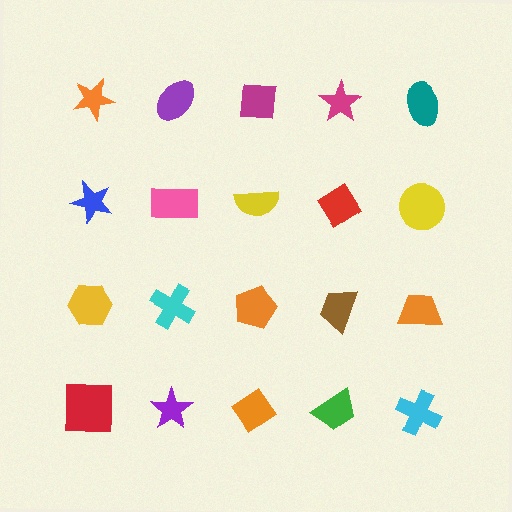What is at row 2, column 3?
A yellow semicircle.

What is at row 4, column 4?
A green trapezoid.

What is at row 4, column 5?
A cyan cross.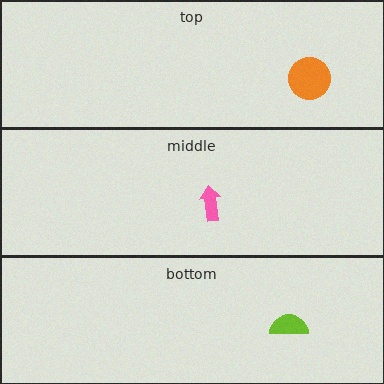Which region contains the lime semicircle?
The bottom region.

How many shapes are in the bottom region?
1.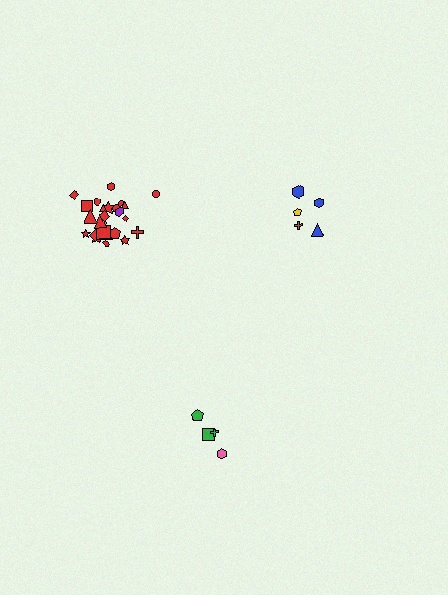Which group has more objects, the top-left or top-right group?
The top-left group.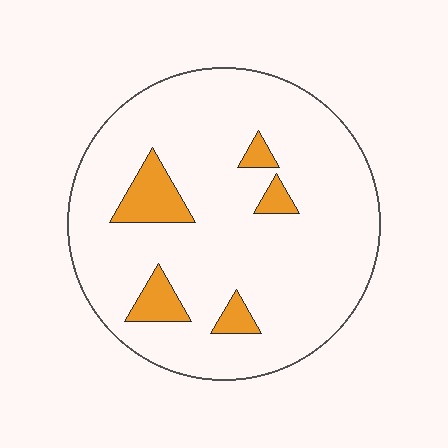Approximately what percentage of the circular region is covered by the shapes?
Approximately 10%.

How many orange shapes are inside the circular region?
5.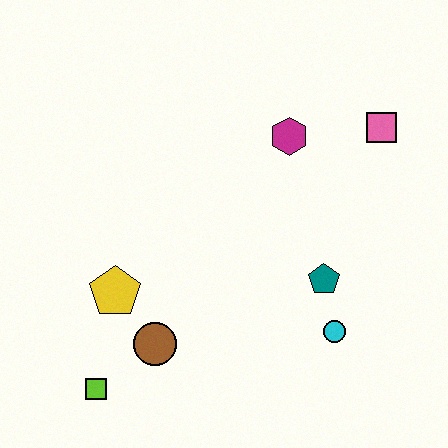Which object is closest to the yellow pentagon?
The brown circle is closest to the yellow pentagon.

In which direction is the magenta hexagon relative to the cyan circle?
The magenta hexagon is above the cyan circle.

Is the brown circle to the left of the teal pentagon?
Yes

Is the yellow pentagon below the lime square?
No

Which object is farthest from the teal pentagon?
The lime square is farthest from the teal pentagon.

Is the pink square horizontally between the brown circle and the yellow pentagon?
No